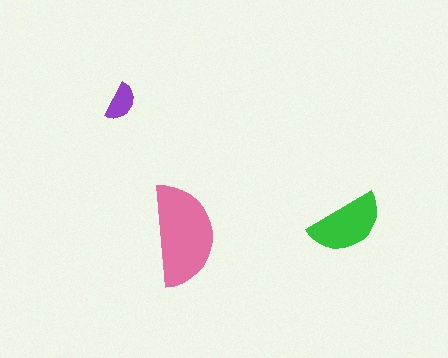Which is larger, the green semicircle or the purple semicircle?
The green one.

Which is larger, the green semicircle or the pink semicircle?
The pink one.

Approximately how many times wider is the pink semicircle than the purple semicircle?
About 2.5 times wider.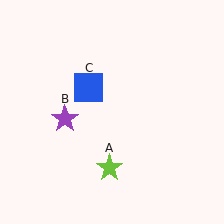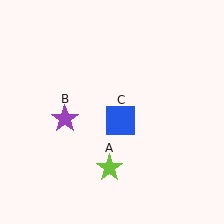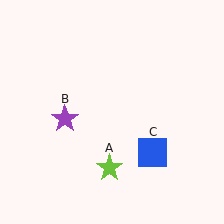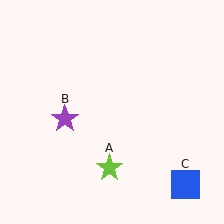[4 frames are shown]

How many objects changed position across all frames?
1 object changed position: blue square (object C).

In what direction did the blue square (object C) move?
The blue square (object C) moved down and to the right.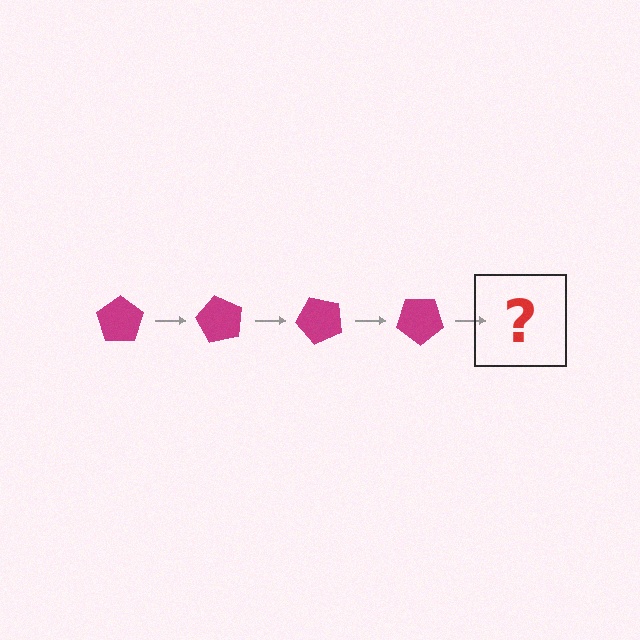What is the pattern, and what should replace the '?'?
The pattern is that the pentagon rotates 60 degrees each step. The '?' should be a magenta pentagon rotated 240 degrees.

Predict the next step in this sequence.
The next step is a magenta pentagon rotated 240 degrees.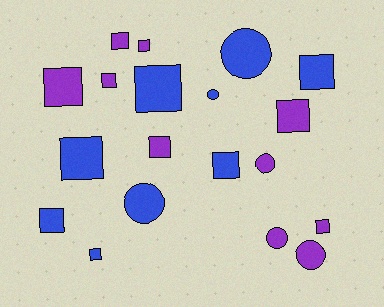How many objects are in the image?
There are 19 objects.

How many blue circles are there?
There are 3 blue circles.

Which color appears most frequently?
Purple, with 10 objects.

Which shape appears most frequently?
Square, with 13 objects.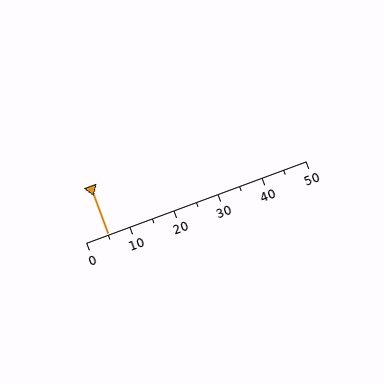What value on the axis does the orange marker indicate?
The marker indicates approximately 5.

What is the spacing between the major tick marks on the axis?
The major ticks are spaced 10 apart.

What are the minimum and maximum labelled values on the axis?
The axis runs from 0 to 50.